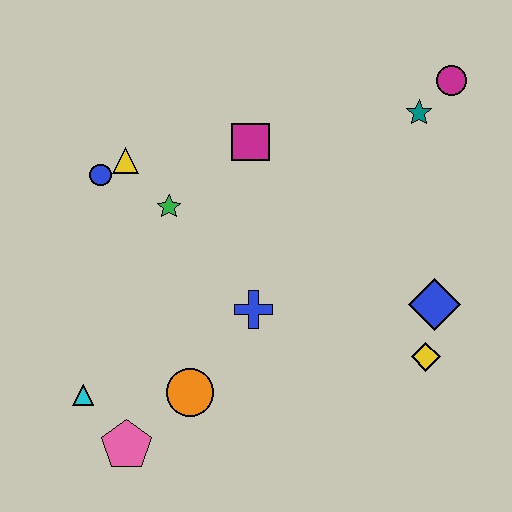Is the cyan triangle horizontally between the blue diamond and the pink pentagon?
No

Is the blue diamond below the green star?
Yes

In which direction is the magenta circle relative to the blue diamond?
The magenta circle is above the blue diamond.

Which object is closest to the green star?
The yellow triangle is closest to the green star.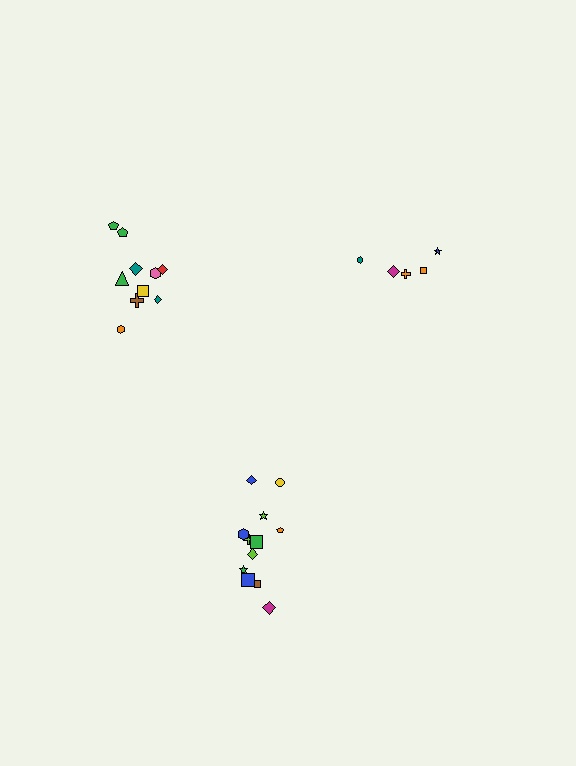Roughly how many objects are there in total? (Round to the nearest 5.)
Roughly 25 objects in total.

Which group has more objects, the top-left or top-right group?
The top-left group.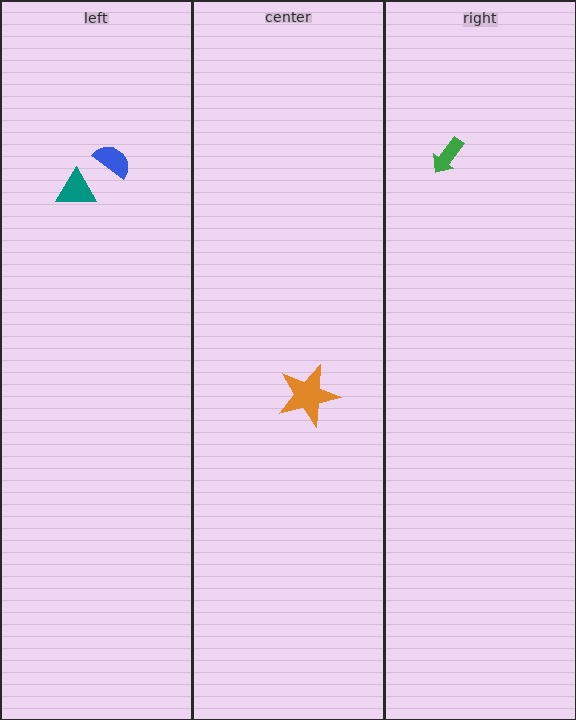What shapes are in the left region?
The blue semicircle, the teal triangle.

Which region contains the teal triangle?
The left region.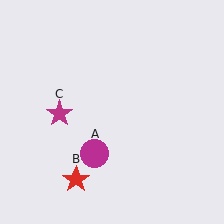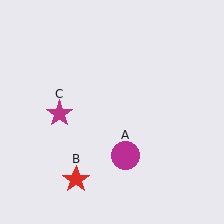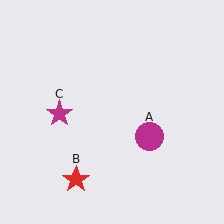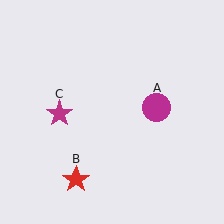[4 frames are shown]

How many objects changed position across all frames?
1 object changed position: magenta circle (object A).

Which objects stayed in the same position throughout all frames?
Red star (object B) and magenta star (object C) remained stationary.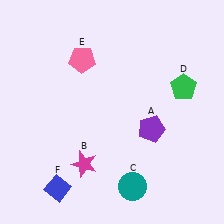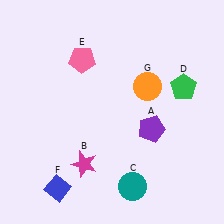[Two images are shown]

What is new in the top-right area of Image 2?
An orange circle (G) was added in the top-right area of Image 2.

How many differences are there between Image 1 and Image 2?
There is 1 difference between the two images.